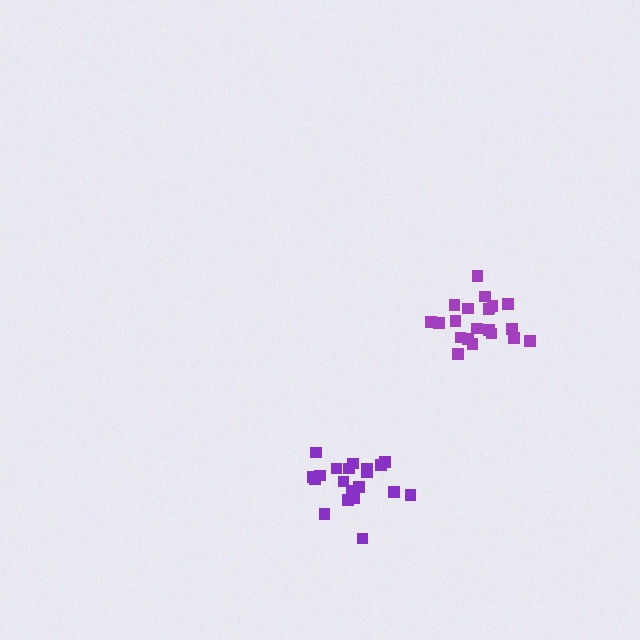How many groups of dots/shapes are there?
There are 2 groups.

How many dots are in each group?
Group 1: 21 dots, Group 2: 21 dots (42 total).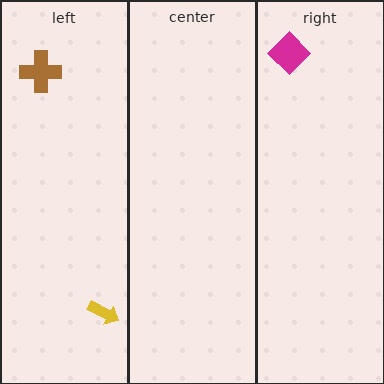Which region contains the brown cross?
The left region.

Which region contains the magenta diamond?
The right region.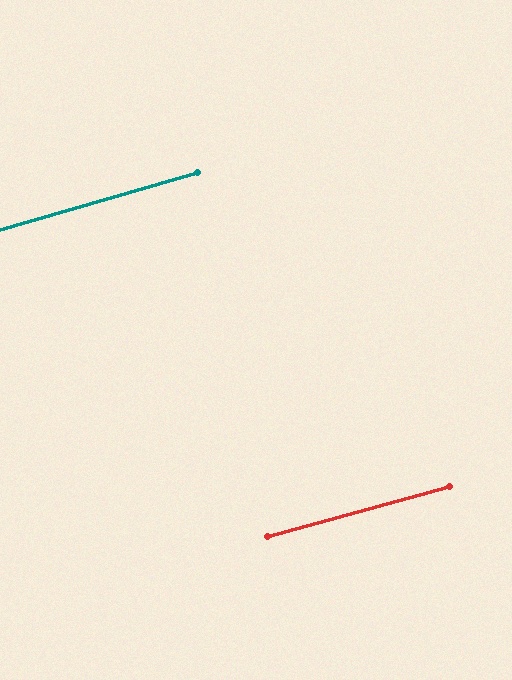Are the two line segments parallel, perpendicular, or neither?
Parallel — their directions differ by only 0.8°.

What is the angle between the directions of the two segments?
Approximately 1 degree.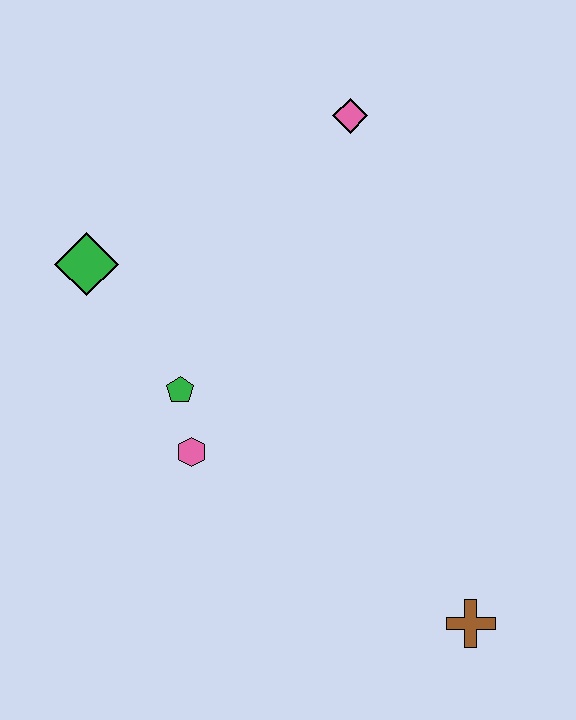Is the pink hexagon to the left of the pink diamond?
Yes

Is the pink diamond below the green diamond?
No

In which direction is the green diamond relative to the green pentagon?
The green diamond is above the green pentagon.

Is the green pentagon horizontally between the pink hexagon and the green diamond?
Yes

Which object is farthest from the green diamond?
The brown cross is farthest from the green diamond.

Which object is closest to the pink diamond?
The green diamond is closest to the pink diamond.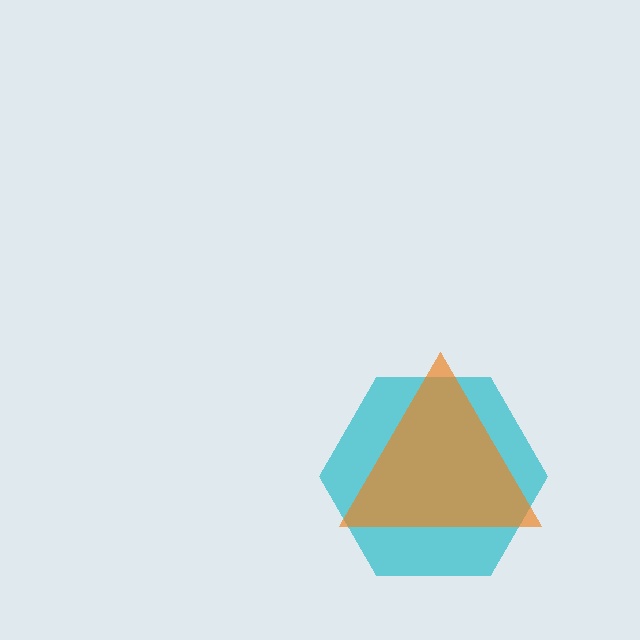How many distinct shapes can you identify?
There are 2 distinct shapes: a cyan hexagon, an orange triangle.